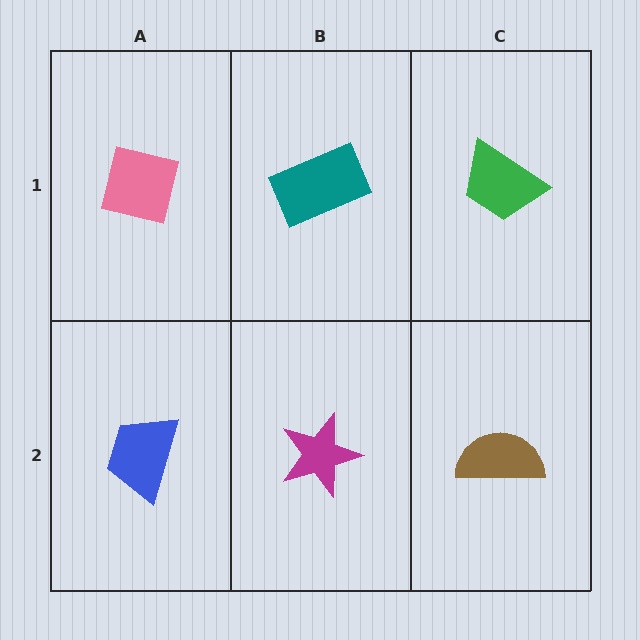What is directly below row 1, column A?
A blue trapezoid.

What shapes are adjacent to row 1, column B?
A magenta star (row 2, column B), a pink square (row 1, column A), a green trapezoid (row 1, column C).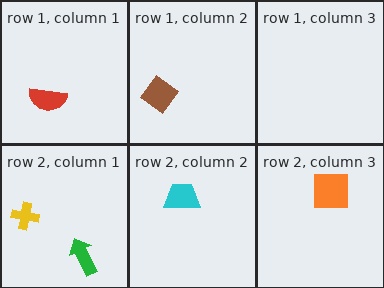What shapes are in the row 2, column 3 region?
The orange square.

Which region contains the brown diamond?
The row 1, column 2 region.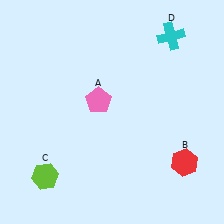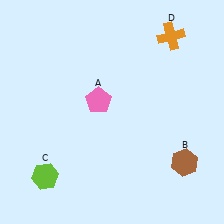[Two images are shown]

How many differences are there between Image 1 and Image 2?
There are 2 differences between the two images.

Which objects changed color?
B changed from red to brown. D changed from cyan to orange.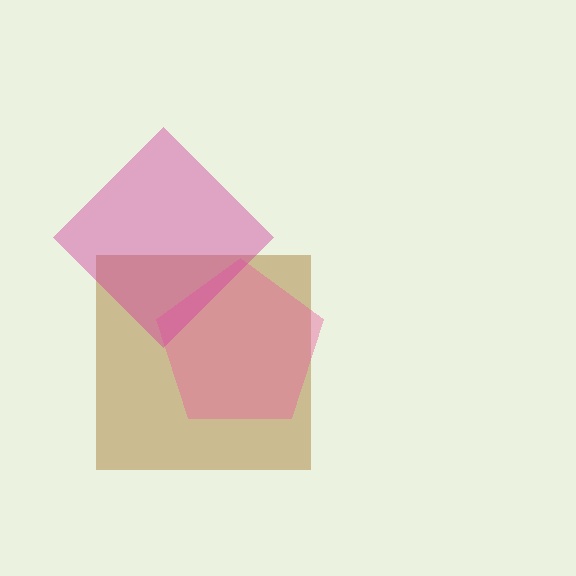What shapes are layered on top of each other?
The layered shapes are: a brown square, a pink pentagon, a magenta diamond.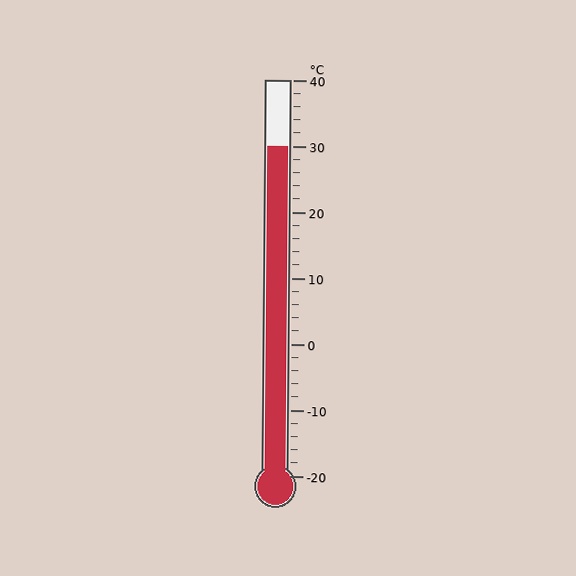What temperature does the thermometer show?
The thermometer shows approximately 30°C.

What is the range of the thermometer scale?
The thermometer scale ranges from -20°C to 40°C.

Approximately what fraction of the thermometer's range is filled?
The thermometer is filled to approximately 85% of its range.